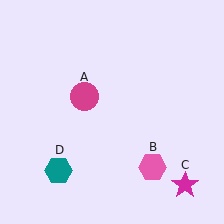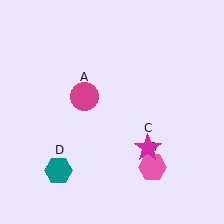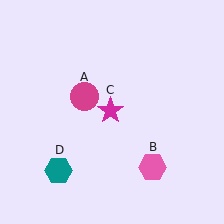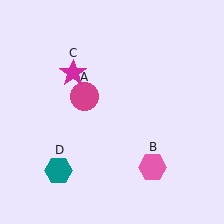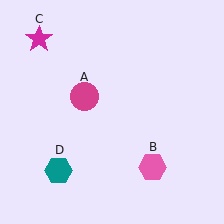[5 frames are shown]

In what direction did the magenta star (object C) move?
The magenta star (object C) moved up and to the left.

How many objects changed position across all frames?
1 object changed position: magenta star (object C).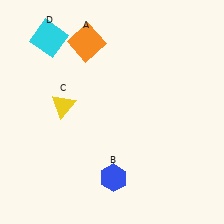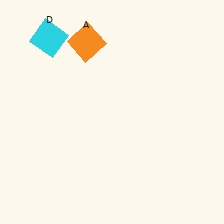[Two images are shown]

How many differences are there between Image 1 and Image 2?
There are 2 differences between the two images.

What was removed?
The blue hexagon (B), the yellow triangle (C) were removed in Image 2.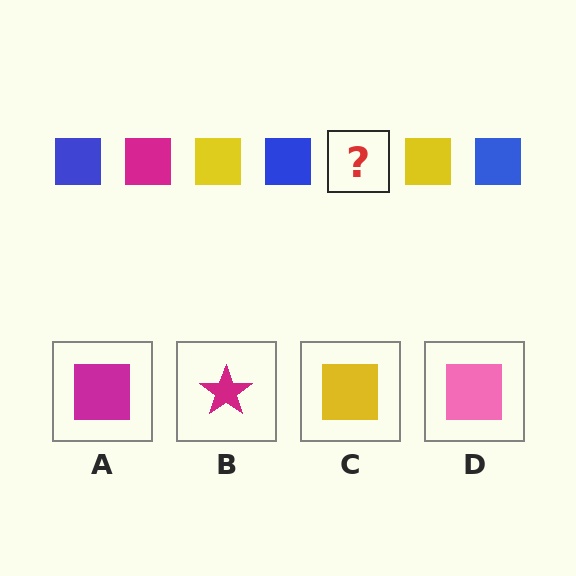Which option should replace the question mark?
Option A.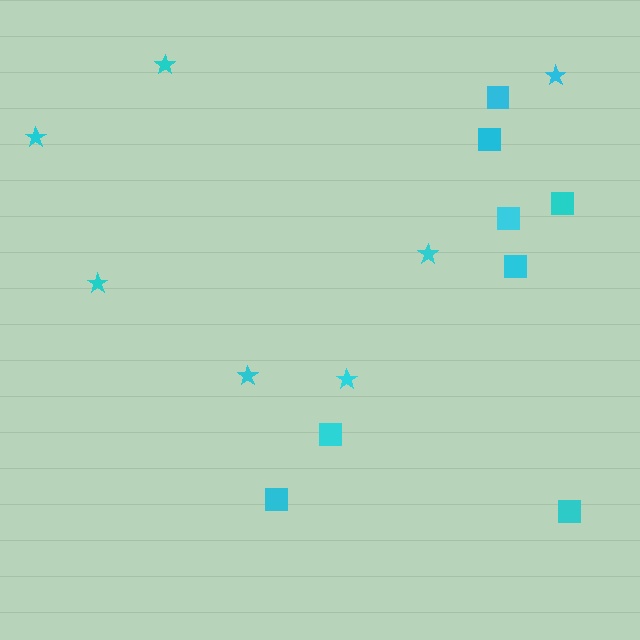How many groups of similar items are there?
There are 2 groups: one group of stars (7) and one group of squares (8).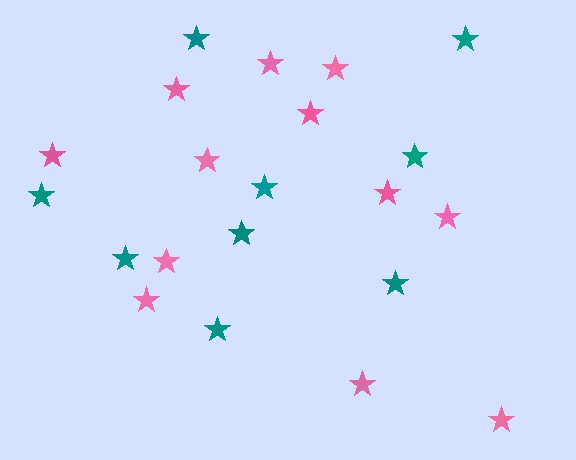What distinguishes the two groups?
There are 2 groups: one group of teal stars (9) and one group of pink stars (12).